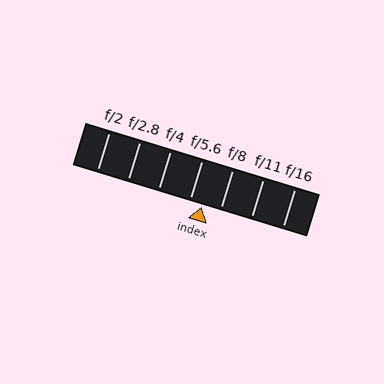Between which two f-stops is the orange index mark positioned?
The index mark is between f/5.6 and f/8.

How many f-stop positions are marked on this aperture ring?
There are 7 f-stop positions marked.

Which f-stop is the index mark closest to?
The index mark is closest to f/5.6.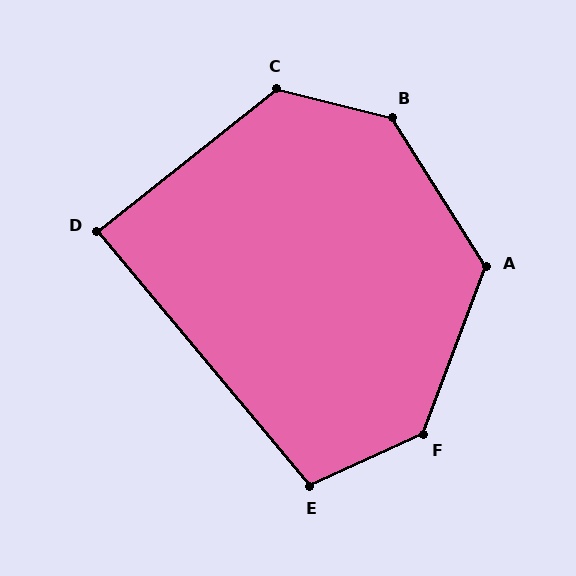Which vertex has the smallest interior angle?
D, at approximately 89 degrees.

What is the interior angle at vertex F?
Approximately 135 degrees (obtuse).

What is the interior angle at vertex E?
Approximately 105 degrees (obtuse).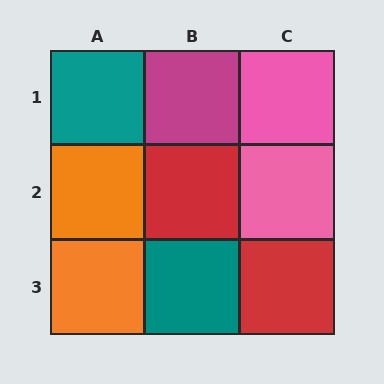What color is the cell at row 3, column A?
Orange.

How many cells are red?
2 cells are red.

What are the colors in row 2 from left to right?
Orange, red, pink.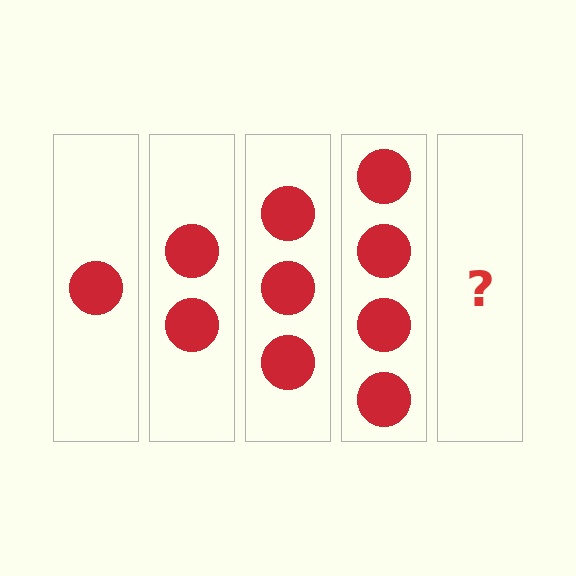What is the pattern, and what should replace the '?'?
The pattern is that each step adds one more circle. The '?' should be 5 circles.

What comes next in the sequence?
The next element should be 5 circles.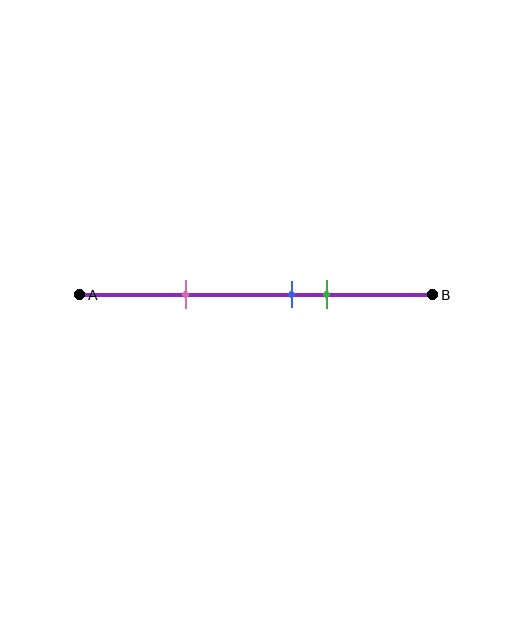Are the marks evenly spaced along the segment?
No, the marks are not evenly spaced.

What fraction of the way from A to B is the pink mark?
The pink mark is approximately 30% (0.3) of the way from A to B.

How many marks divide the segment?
There are 3 marks dividing the segment.